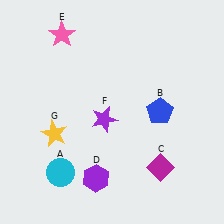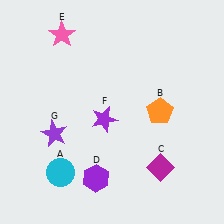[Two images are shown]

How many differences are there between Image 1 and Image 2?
There are 2 differences between the two images.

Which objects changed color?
B changed from blue to orange. G changed from yellow to purple.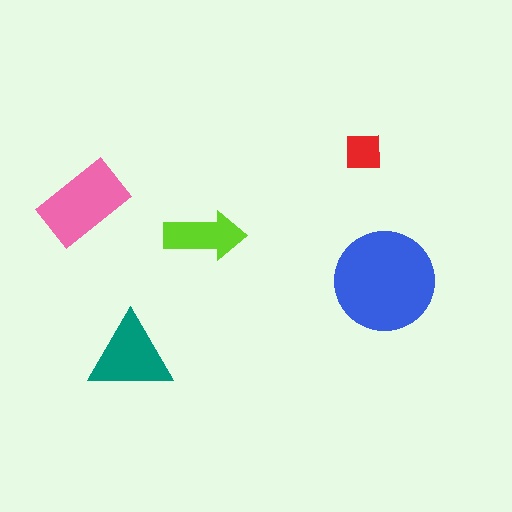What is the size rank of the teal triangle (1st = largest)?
3rd.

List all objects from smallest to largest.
The red square, the lime arrow, the teal triangle, the pink rectangle, the blue circle.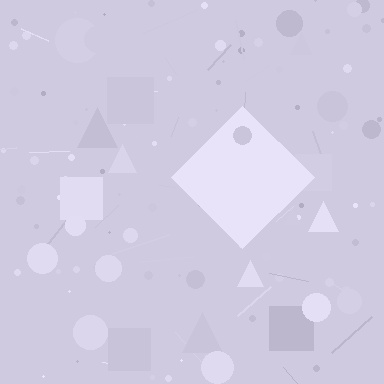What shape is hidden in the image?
A diamond is hidden in the image.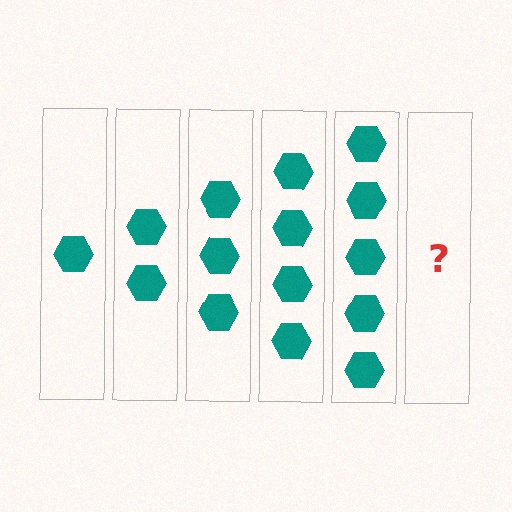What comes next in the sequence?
The next element should be 6 hexagons.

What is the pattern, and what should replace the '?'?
The pattern is that each step adds one more hexagon. The '?' should be 6 hexagons.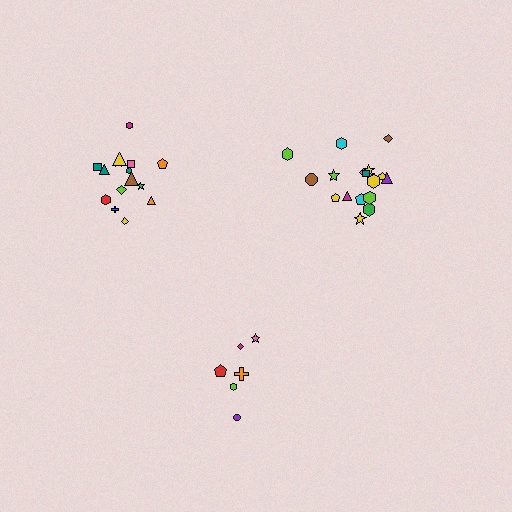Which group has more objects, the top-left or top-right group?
The top-right group.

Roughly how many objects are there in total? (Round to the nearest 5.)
Roughly 40 objects in total.